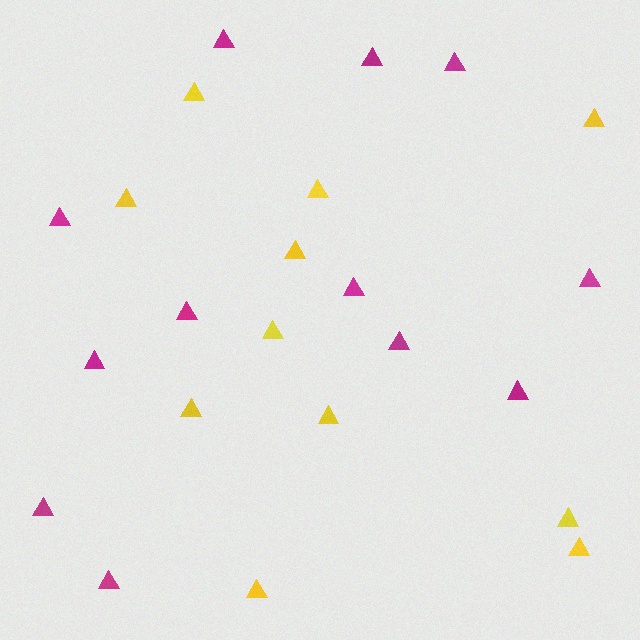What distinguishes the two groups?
There are 2 groups: one group of yellow triangles (11) and one group of magenta triangles (12).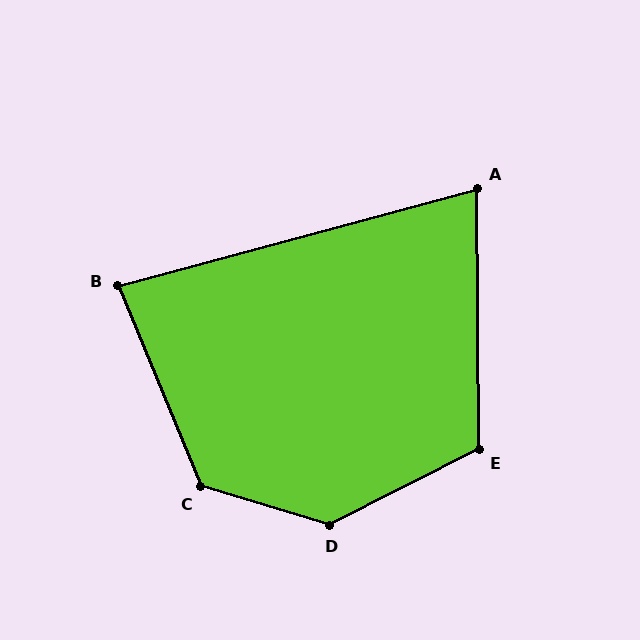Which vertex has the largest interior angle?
D, at approximately 137 degrees.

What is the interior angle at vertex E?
Approximately 116 degrees (obtuse).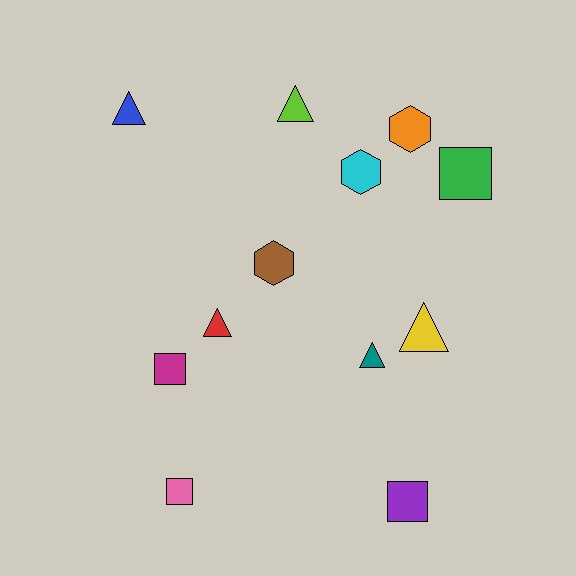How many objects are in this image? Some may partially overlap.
There are 12 objects.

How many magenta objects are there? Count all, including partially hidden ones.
There is 1 magenta object.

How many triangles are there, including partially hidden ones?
There are 5 triangles.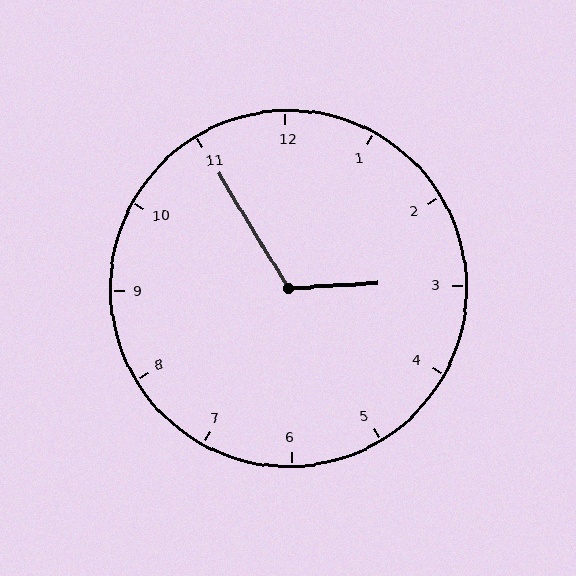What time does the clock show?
2:55.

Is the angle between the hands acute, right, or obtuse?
It is obtuse.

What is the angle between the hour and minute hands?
Approximately 118 degrees.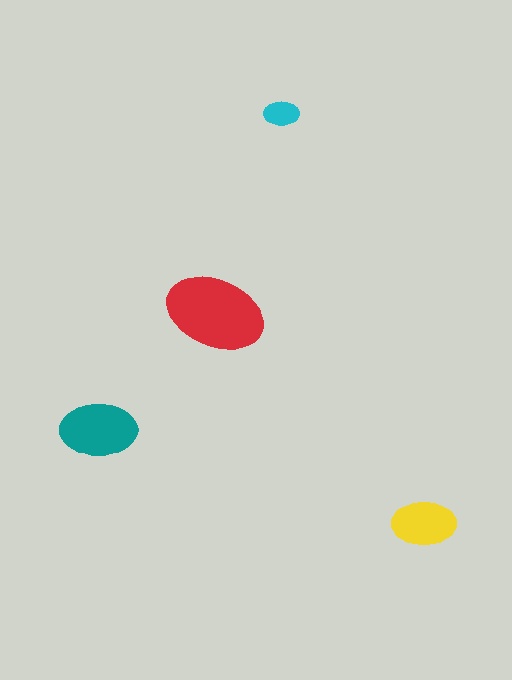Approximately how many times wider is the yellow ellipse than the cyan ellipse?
About 2 times wider.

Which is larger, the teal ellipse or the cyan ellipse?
The teal one.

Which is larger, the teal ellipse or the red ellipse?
The red one.